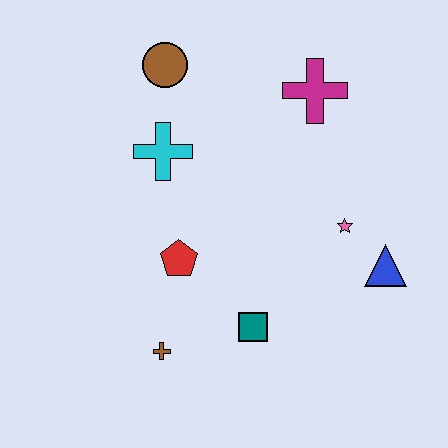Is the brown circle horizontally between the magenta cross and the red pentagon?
No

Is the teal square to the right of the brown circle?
Yes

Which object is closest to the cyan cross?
The brown circle is closest to the cyan cross.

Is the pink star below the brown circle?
Yes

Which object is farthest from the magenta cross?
The brown cross is farthest from the magenta cross.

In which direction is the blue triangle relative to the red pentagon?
The blue triangle is to the right of the red pentagon.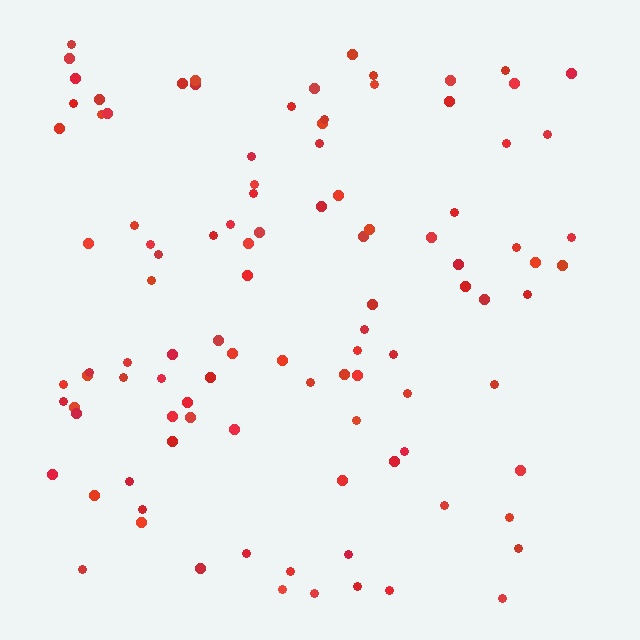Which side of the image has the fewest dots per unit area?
The right.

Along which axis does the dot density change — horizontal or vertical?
Horizontal.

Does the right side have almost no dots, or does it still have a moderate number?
Still a moderate number, just noticeably fewer than the left.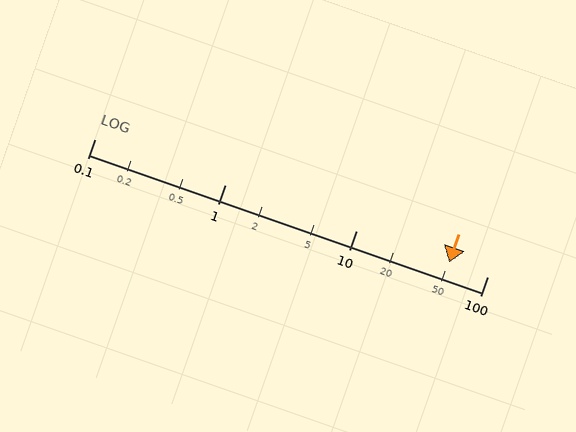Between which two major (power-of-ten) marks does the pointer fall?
The pointer is between 10 and 100.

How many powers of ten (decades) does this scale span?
The scale spans 3 decades, from 0.1 to 100.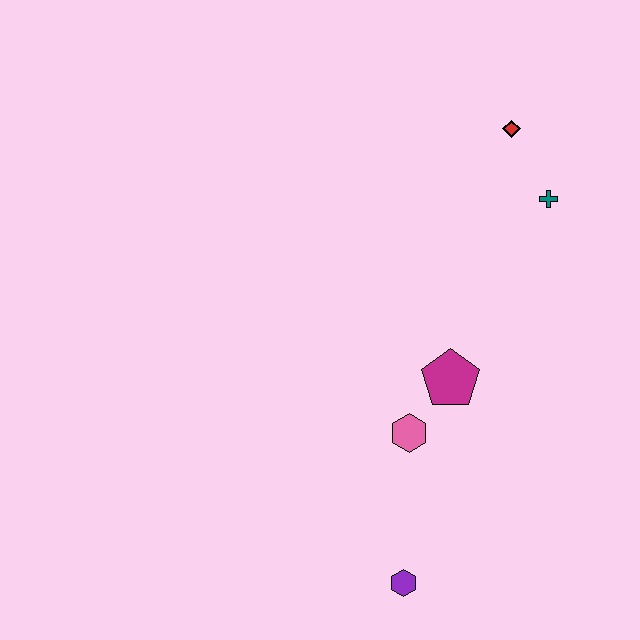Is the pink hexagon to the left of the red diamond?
Yes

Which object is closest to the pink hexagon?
The magenta pentagon is closest to the pink hexagon.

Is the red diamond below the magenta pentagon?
No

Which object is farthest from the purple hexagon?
The red diamond is farthest from the purple hexagon.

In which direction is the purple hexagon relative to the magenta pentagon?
The purple hexagon is below the magenta pentagon.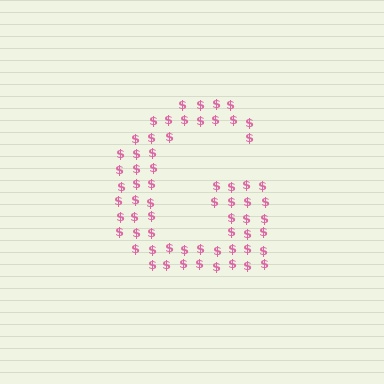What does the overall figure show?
The overall figure shows the letter G.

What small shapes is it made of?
It is made of small dollar signs.